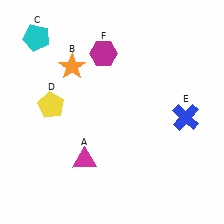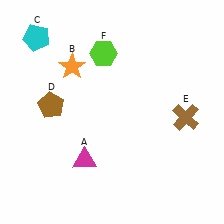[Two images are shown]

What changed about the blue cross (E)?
In Image 1, E is blue. In Image 2, it changed to brown.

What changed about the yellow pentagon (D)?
In Image 1, D is yellow. In Image 2, it changed to brown.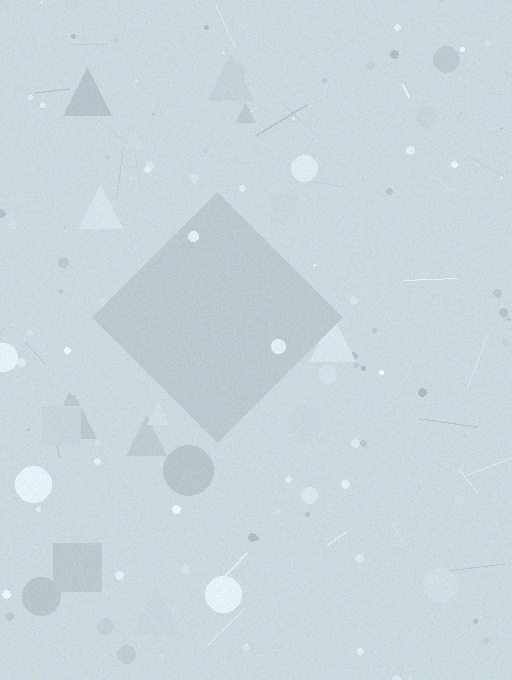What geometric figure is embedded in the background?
A diamond is embedded in the background.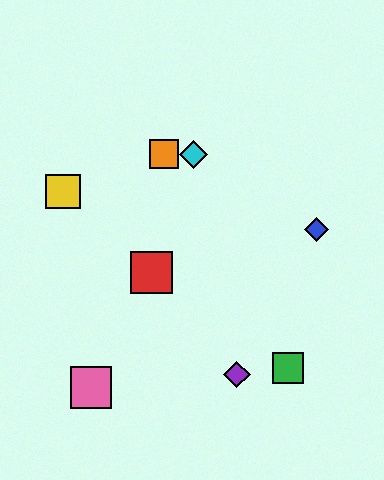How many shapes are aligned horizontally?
2 shapes (the orange square, the cyan diamond) are aligned horizontally.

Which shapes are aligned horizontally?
The orange square, the cyan diamond are aligned horizontally.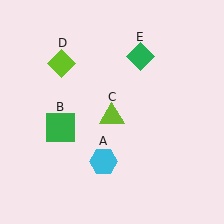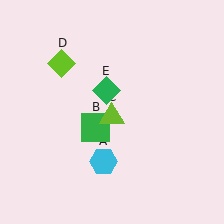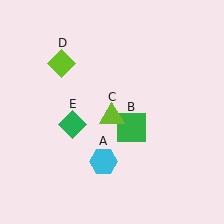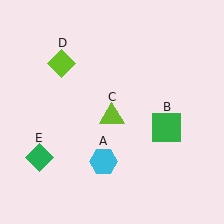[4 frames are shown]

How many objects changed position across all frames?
2 objects changed position: green square (object B), green diamond (object E).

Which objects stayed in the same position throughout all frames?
Cyan hexagon (object A) and lime triangle (object C) and lime diamond (object D) remained stationary.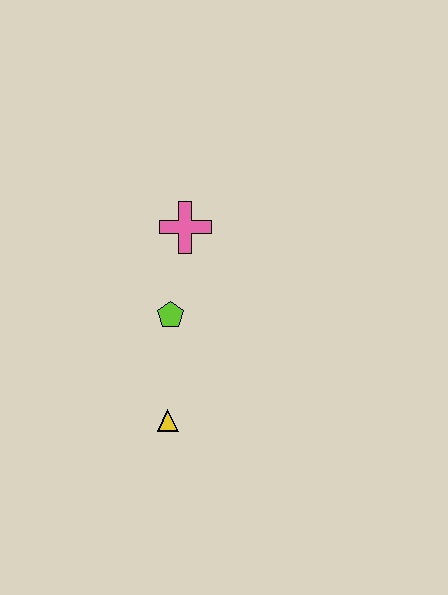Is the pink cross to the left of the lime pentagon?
No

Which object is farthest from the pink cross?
The yellow triangle is farthest from the pink cross.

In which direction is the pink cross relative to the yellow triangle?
The pink cross is above the yellow triangle.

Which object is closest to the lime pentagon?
The pink cross is closest to the lime pentagon.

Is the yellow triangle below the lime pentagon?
Yes